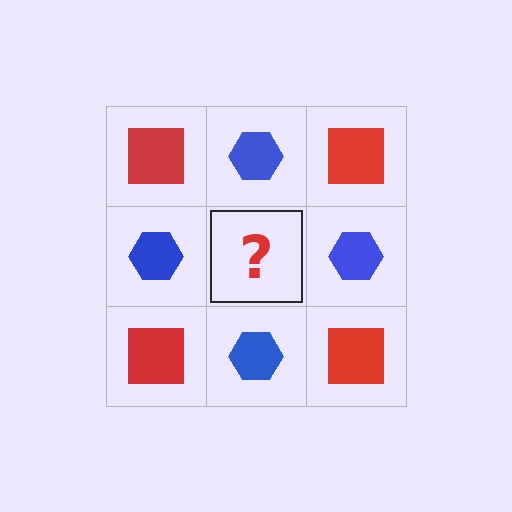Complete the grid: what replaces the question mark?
The question mark should be replaced with a red square.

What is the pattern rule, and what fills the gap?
The rule is that it alternates red square and blue hexagon in a checkerboard pattern. The gap should be filled with a red square.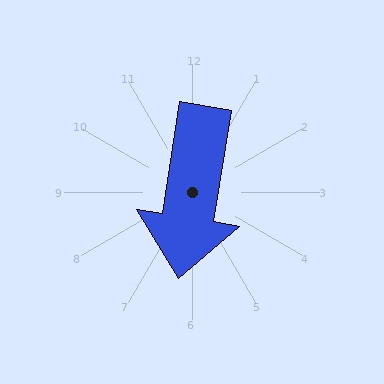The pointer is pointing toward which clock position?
Roughly 6 o'clock.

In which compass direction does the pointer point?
South.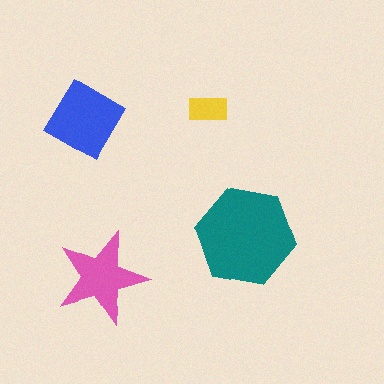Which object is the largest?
The teal hexagon.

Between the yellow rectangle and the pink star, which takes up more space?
The pink star.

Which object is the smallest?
The yellow rectangle.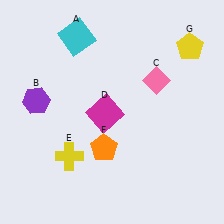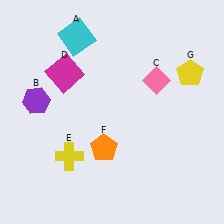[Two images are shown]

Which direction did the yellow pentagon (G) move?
The yellow pentagon (G) moved down.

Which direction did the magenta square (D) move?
The magenta square (D) moved left.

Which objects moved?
The objects that moved are: the magenta square (D), the yellow pentagon (G).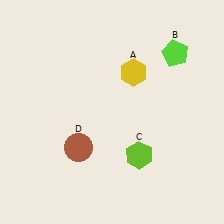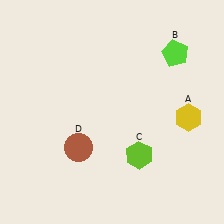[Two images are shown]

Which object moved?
The yellow hexagon (A) moved right.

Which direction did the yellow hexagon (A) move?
The yellow hexagon (A) moved right.